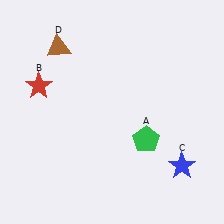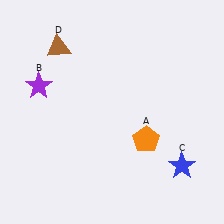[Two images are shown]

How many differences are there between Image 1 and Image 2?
There are 2 differences between the two images.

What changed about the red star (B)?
In Image 1, B is red. In Image 2, it changed to purple.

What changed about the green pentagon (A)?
In Image 1, A is green. In Image 2, it changed to orange.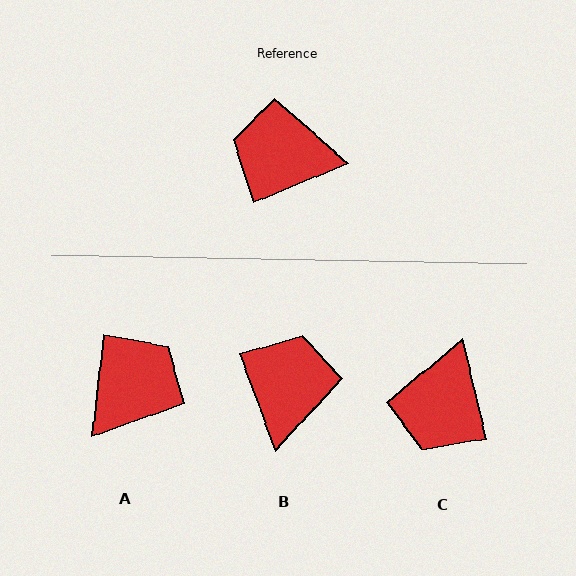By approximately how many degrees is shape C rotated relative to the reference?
Approximately 82 degrees counter-clockwise.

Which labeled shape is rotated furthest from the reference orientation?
A, about 119 degrees away.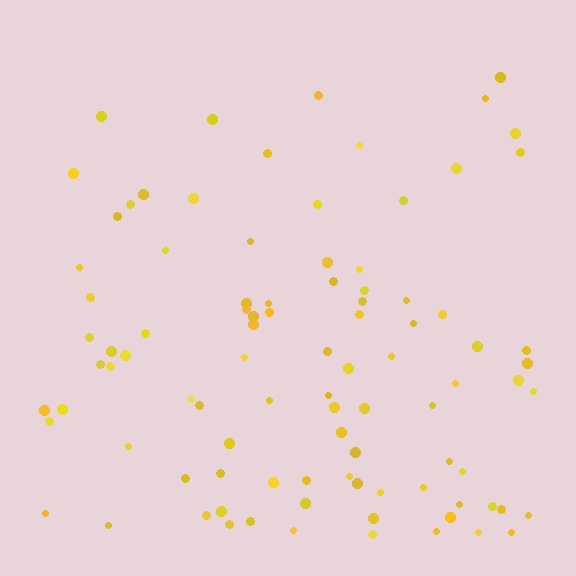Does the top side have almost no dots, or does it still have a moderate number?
Still a moderate number, just noticeably fewer than the bottom.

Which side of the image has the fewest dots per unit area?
The top.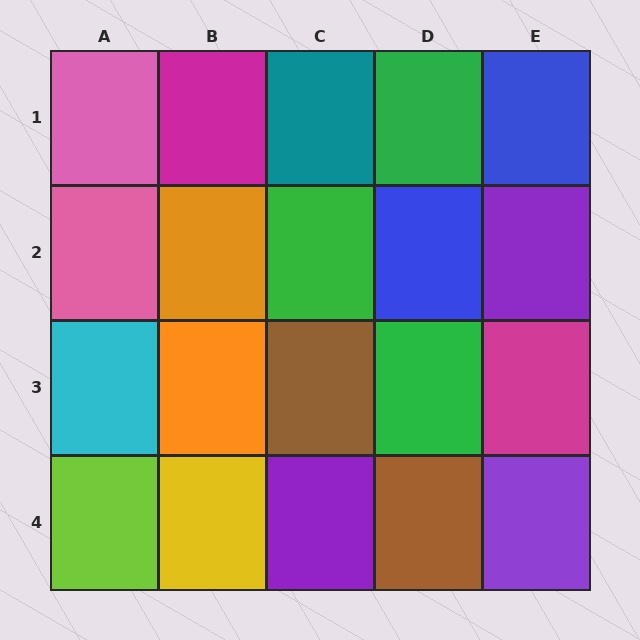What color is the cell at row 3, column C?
Brown.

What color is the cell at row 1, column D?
Green.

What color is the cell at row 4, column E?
Purple.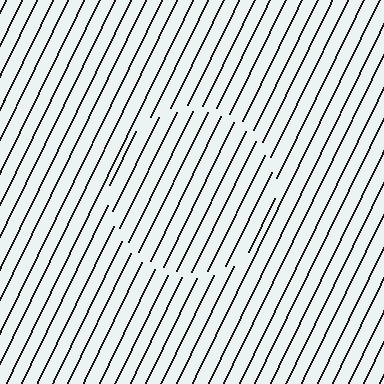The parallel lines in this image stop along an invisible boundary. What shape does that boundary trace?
An illusory circle. The interior of the shape contains the same grating, shifted by half a period — the contour is defined by the phase discontinuity where line-ends from the inner and outer gratings abut.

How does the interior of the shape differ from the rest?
The interior of the shape contains the same grating, shifted by half a period — the contour is defined by the phase discontinuity where line-ends from the inner and outer gratings abut.